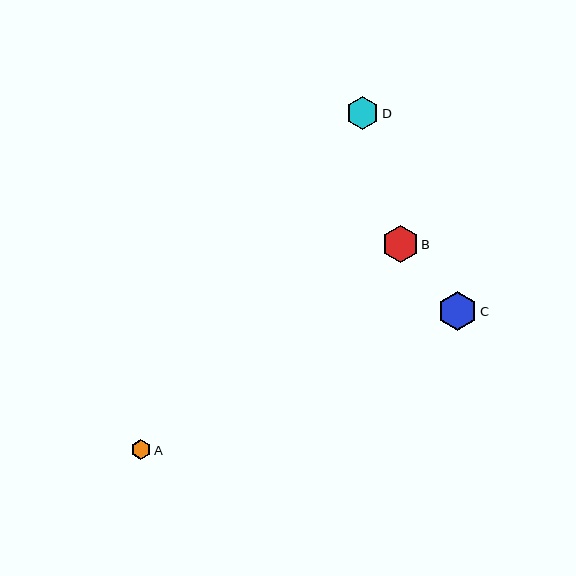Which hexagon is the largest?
Hexagon C is the largest with a size of approximately 39 pixels.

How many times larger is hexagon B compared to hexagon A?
Hexagon B is approximately 1.8 times the size of hexagon A.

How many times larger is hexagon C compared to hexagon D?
Hexagon C is approximately 1.2 times the size of hexagon D.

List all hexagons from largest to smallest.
From largest to smallest: C, B, D, A.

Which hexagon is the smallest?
Hexagon A is the smallest with a size of approximately 20 pixels.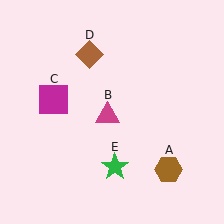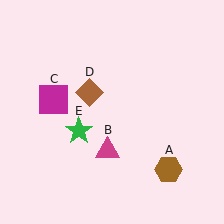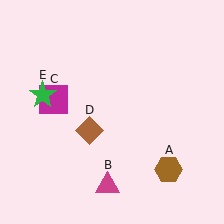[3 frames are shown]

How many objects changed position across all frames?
3 objects changed position: magenta triangle (object B), brown diamond (object D), green star (object E).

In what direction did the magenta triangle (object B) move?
The magenta triangle (object B) moved down.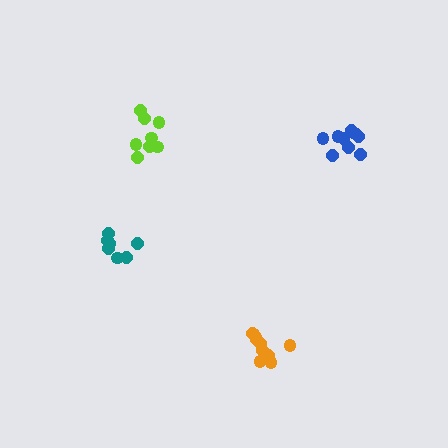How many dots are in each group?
Group 1: 11 dots, Group 2: 7 dots, Group 3: 9 dots, Group 4: 9 dots (36 total).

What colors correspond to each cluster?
The clusters are colored: orange, teal, lime, blue.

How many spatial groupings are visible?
There are 4 spatial groupings.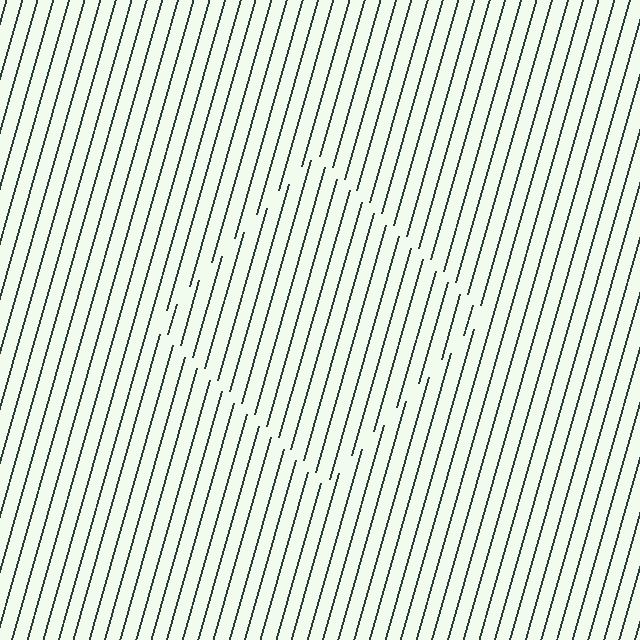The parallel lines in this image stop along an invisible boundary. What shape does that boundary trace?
An illusory square. The interior of the shape contains the same grating, shifted by half a period — the contour is defined by the phase discontinuity where line-ends from the inner and outer gratings abut.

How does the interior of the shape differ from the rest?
The interior of the shape contains the same grating, shifted by half a period — the contour is defined by the phase discontinuity where line-ends from the inner and outer gratings abut.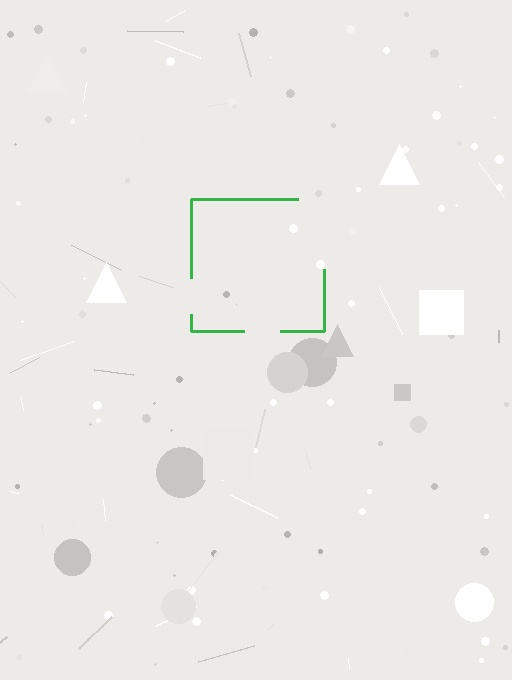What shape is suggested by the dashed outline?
The dashed outline suggests a square.